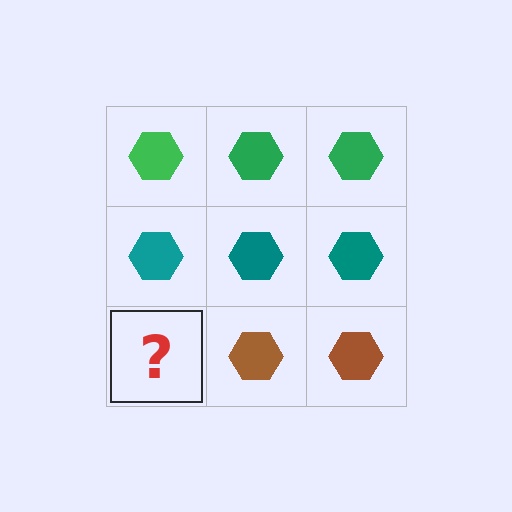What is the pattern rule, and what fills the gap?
The rule is that each row has a consistent color. The gap should be filled with a brown hexagon.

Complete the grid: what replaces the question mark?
The question mark should be replaced with a brown hexagon.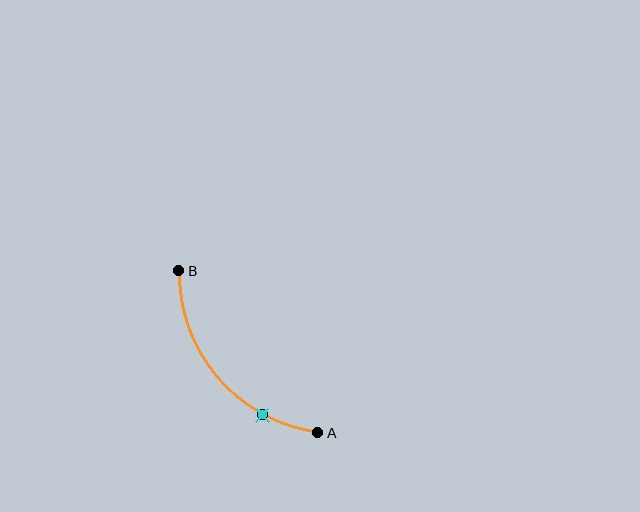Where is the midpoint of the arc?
The arc midpoint is the point on the curve farthest from the straight line joining A and B. It sits below and to the left of that line.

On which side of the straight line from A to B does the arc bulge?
The arc bulges below and to the left of the straight line connecting A and B.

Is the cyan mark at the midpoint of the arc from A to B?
No. The cyan mark lies on the arc but is closer to endpoint A. The arc midpoint would be at the point on the curve equidistant along the arc from both A and B.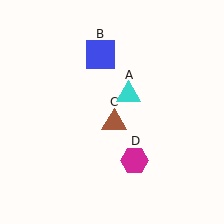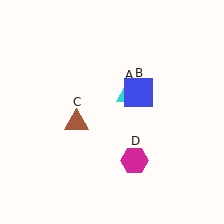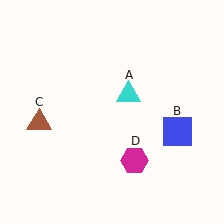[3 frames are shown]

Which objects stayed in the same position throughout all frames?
Cyan triangle (object A) and magenta hexagon (object D) remained stationary.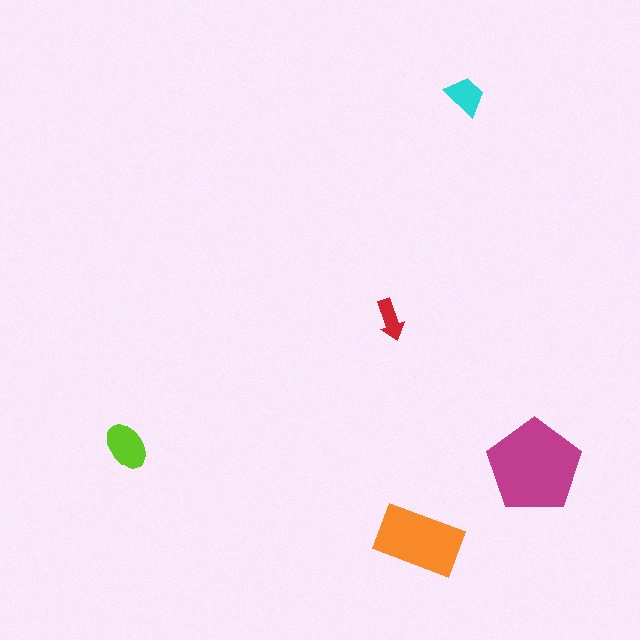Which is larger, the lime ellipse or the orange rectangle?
The orange rectangle.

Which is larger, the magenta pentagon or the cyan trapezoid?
The magenta pentagon.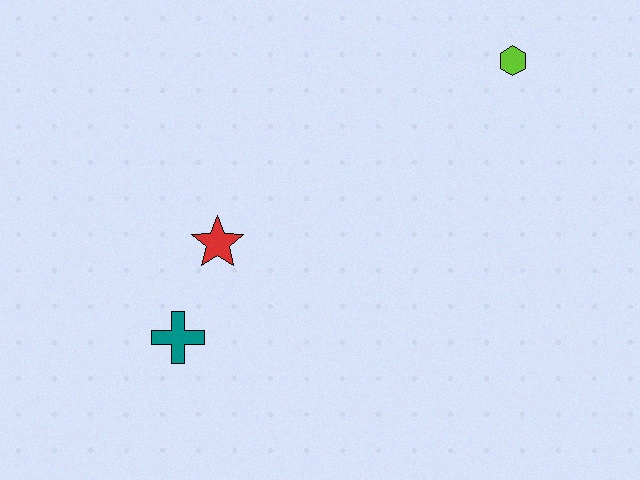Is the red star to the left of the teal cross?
No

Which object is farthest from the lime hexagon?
The teal cross is farthest from the lime hexagon.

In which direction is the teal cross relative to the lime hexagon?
The teal cross is to the left of the lime hexagon.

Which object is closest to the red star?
The teal cross is closest to the red star.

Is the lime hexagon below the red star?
No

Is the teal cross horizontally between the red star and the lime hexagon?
No